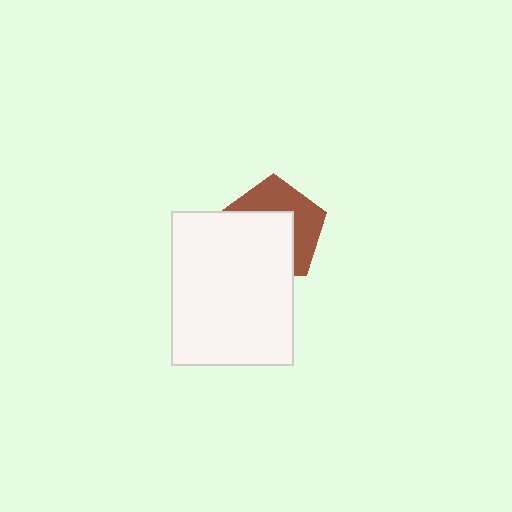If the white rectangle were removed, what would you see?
You would see the complete brown pentagon.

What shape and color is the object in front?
The object in front is a white rectangle.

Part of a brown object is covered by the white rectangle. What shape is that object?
It is a pentagon.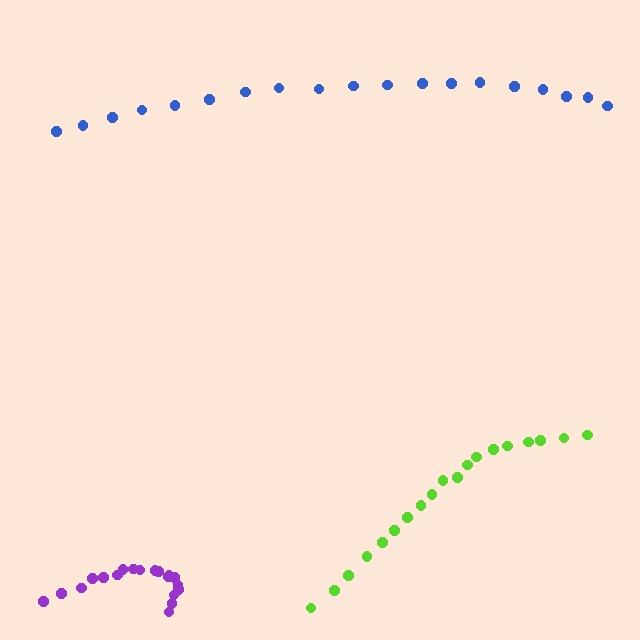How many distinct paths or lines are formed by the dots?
There are 3 distinct paths.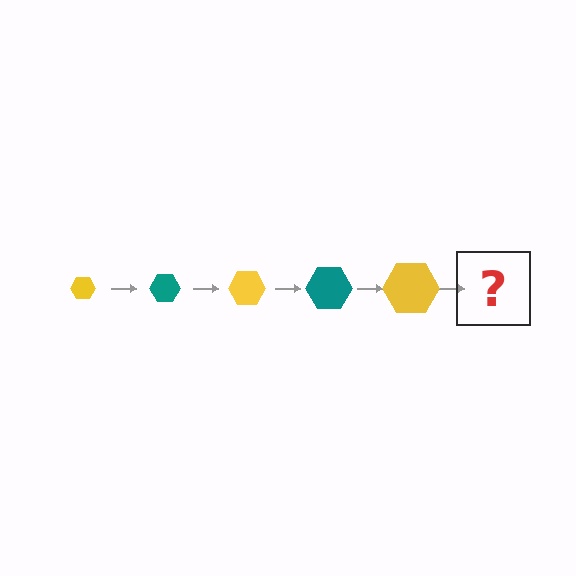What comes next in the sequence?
The next element should be a teal hexagon, larger than the previous one.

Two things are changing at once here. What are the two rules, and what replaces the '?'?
The two rules are that the hexagon grows larger each step and the color cycles through yellow and teal. The '?' should be a teal hexagon, larger than the previous one.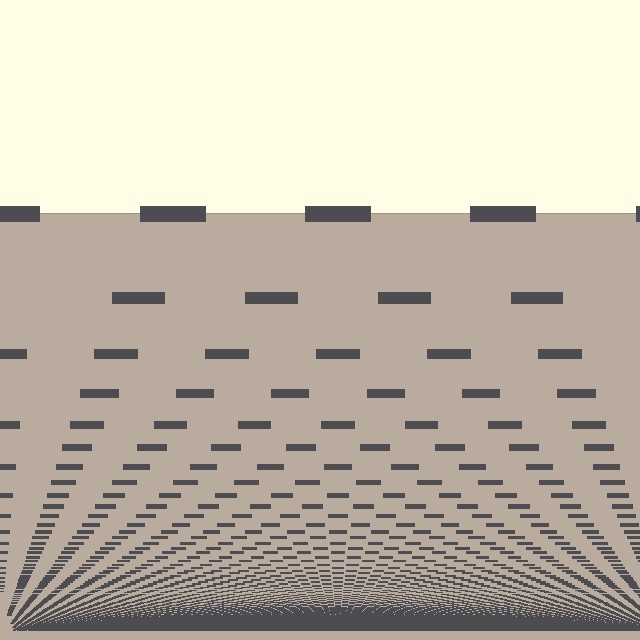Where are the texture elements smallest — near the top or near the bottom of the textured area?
Near the bottom.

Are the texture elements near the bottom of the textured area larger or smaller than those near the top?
Smaller. The gradient is inverted — elements near the bottom are smaller and denser.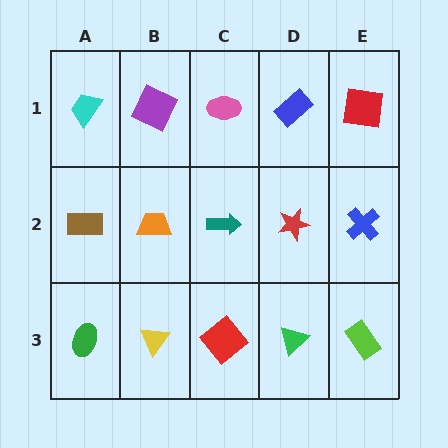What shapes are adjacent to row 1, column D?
A red star (row 2, column D), a pink ellipse (row 1, column C), a red square (row 1, column E).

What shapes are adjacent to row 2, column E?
A red square (row 1, column E), a lime rectangle (row 3, column E), a red star (row 2, column D).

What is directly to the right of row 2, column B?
A teal arrow.